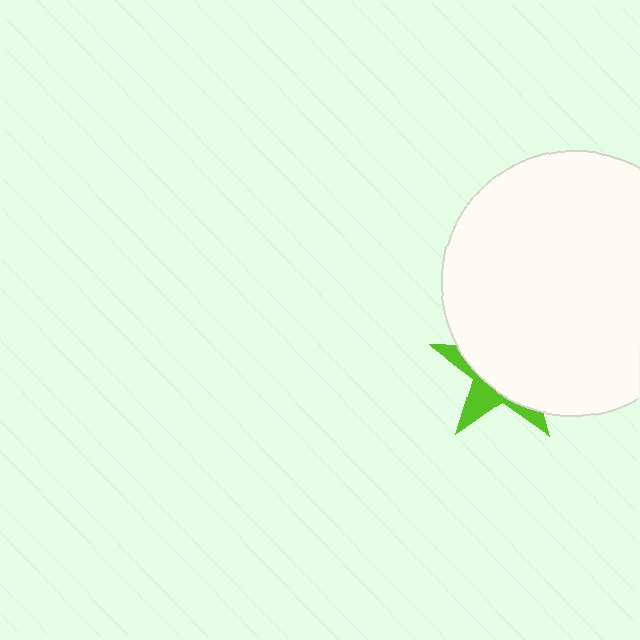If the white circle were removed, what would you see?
You would see the complete lime star.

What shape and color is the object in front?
The object in front is a white circle.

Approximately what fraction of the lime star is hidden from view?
Roughly 70% of the lime star is hidden behind the white circle.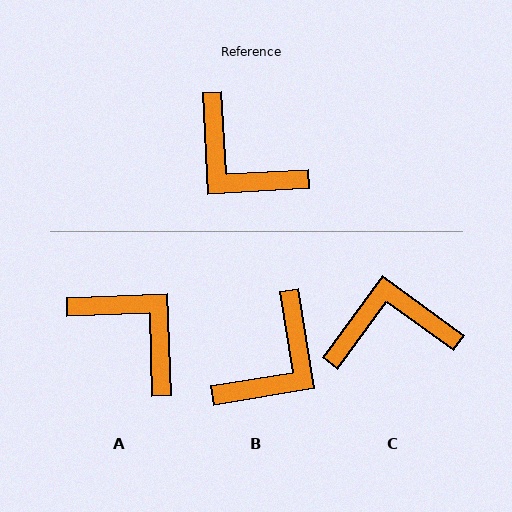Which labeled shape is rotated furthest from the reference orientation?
A, about 179 degrees away.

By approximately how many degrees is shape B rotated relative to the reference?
Approximately 96 degrees counter-clockwise.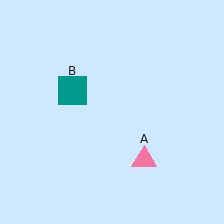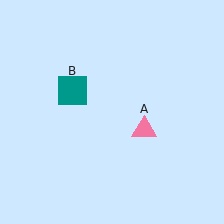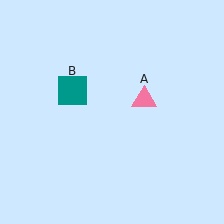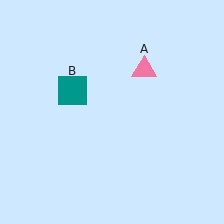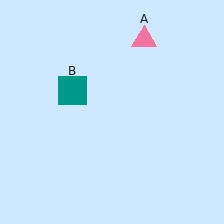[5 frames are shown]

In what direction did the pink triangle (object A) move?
The pink triangle (object A) moved up.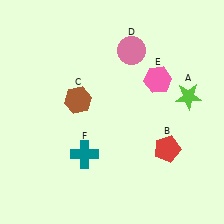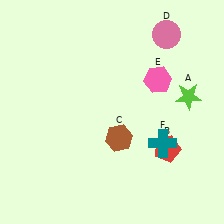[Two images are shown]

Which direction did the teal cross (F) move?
The teal cross (F) moved right.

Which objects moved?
The objects that moved are: the brown hexagon (C), the pink circle (D), the teal cross (F).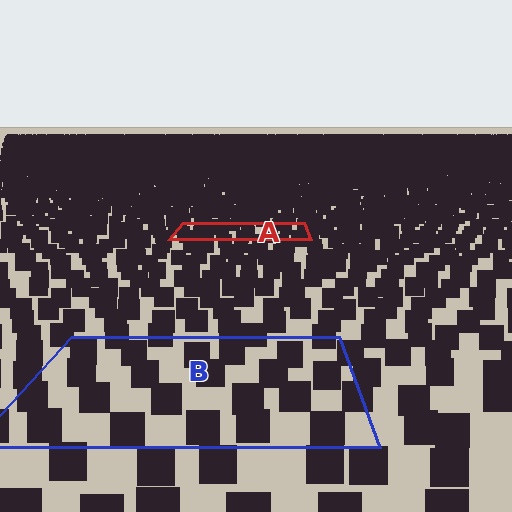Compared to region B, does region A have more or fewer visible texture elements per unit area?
Region A has more texture elements per unit area — they are packed more densely because it is farther away.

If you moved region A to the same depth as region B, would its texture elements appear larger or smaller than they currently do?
They would appear larger. At a closer depth, the same texture elements are projected at a bigger on-screen size.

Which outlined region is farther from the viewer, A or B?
Region A is farther from the viewer — the texture elements inside it appear smaller and more densely packed.